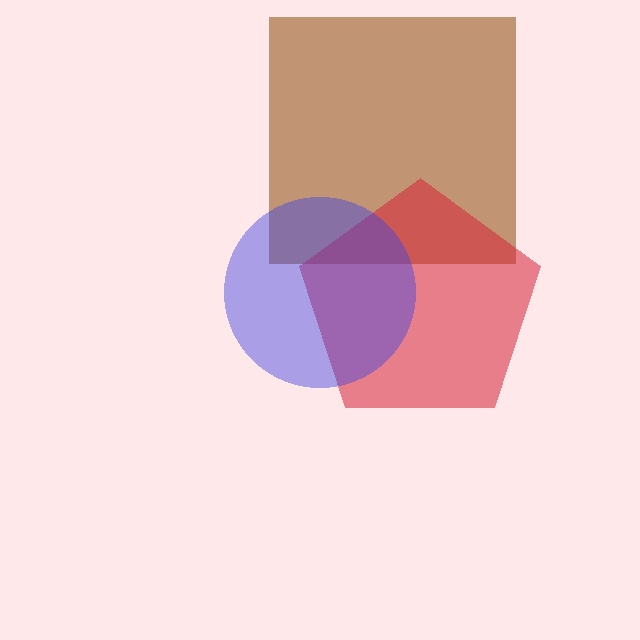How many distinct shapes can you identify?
There are 3 distinct shapes: a brown square, a red pentagon, a blue circle.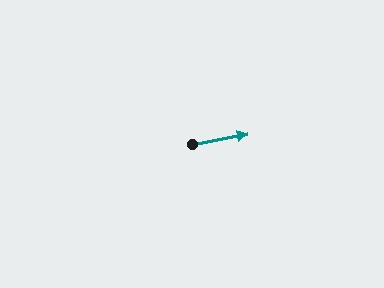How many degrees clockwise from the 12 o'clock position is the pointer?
Approximately 80 degrees.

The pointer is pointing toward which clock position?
Roughly 3 o'clock.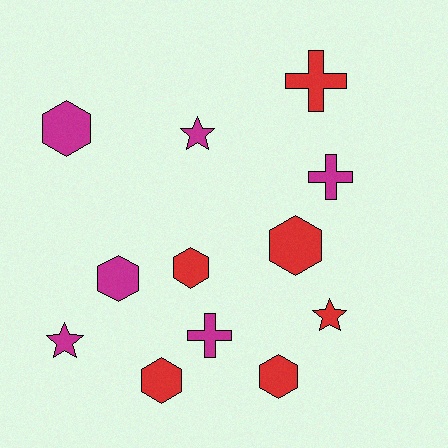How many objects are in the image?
There are 12 objects.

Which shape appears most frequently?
Hexagon, with 6 objects.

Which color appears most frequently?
Magenta, with 6 objects.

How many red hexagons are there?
There are 4 red hexagons.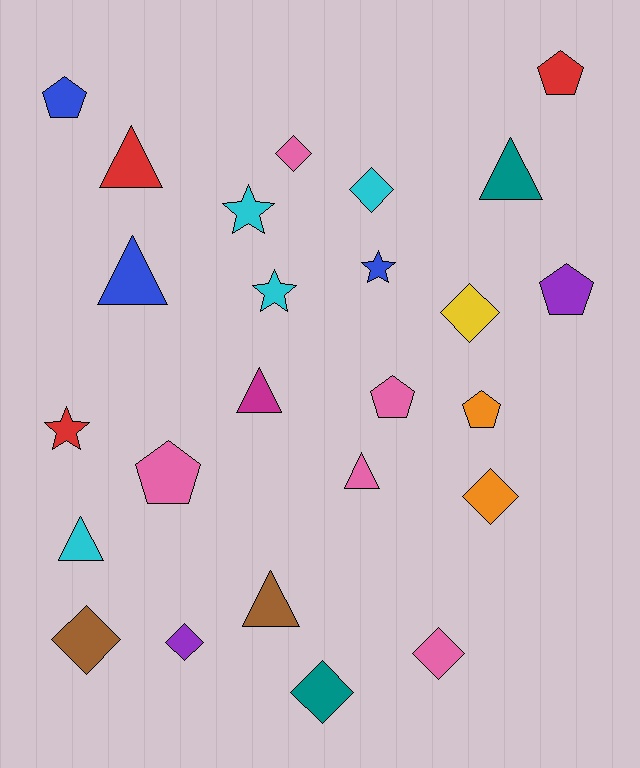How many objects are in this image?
There are 25 objects.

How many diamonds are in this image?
There are 8 diamonds.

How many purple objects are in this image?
There are 2 purple objects.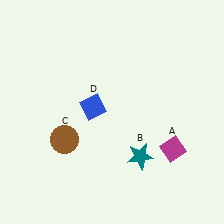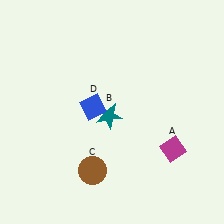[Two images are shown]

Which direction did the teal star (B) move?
The teal star (B) moved up.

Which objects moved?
The objects that moved are: the teal star (B), the brown circle (C).